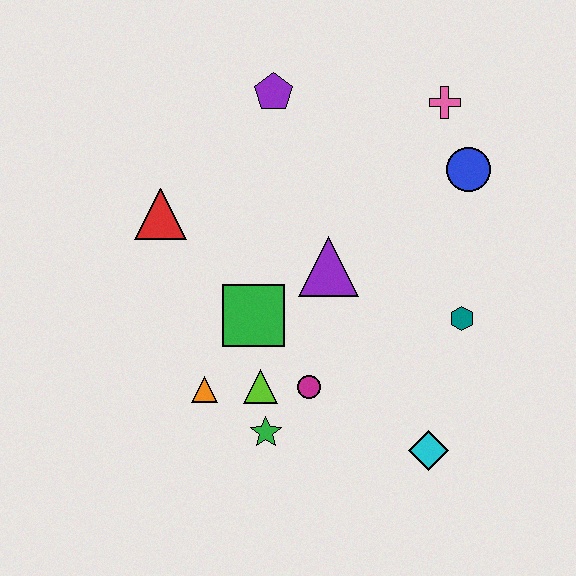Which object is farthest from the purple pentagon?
The cyan diamond is farthest from the purple pentagon.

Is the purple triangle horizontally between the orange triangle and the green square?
No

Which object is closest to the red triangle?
The green square is closest to the red triangle.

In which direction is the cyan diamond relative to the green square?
The cyan diamond is to the right of the green square.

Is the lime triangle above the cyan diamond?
Yes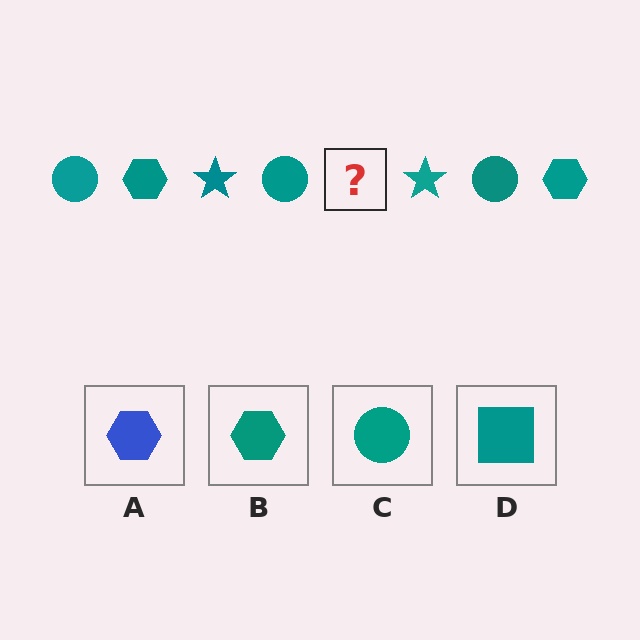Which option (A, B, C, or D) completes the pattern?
B.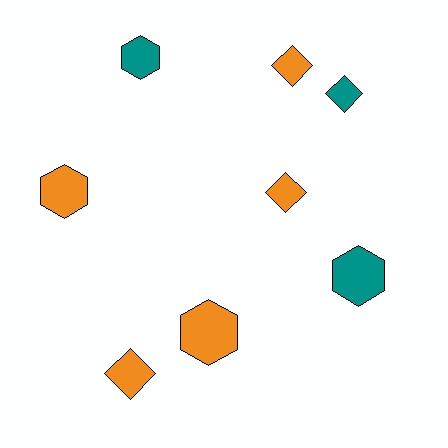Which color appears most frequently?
Orange, with 5 objects.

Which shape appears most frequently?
Diamond, with 4 objects.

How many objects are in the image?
There are 8 objects.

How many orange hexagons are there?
There are 2 orange hexagons.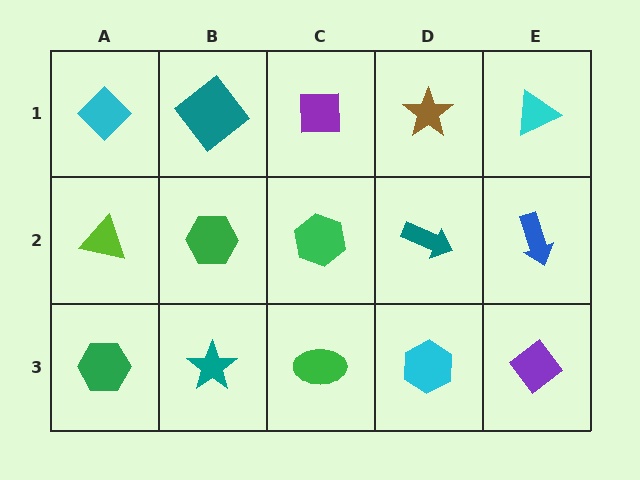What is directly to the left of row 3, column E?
A cyan hexagon.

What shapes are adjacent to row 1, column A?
A lime triangle (row 2, column A), a teal diamond (row 1, column B).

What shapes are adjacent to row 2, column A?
A cyan diamond (row 1, column A), a green hexagon (row 3, column A), a green hexagon (row 2, column B).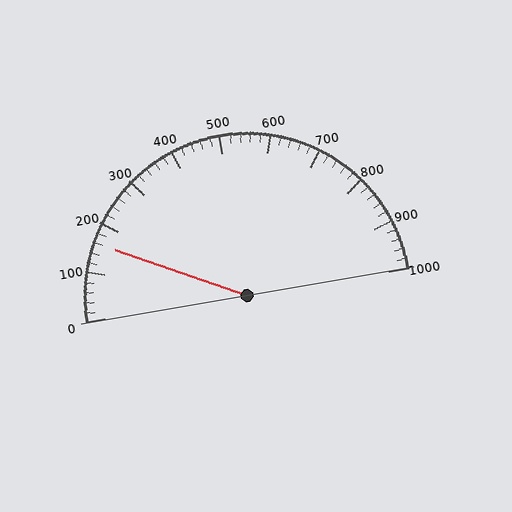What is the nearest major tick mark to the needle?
The nearest major tick mark is 200.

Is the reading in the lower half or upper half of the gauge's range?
The reading is in the lower half of the range (0 to 1000).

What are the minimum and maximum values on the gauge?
The gauge ranges from 0 to 1000.